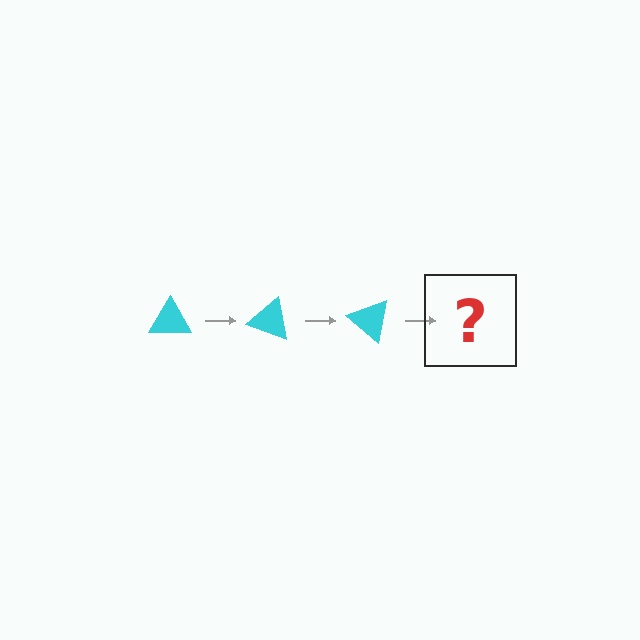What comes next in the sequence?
The next element should be a cyan triangle rotated 60 degrees.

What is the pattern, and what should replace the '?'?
The pattern is that the triangle rotates 20 degrees each step. The '?' should be a cyan triangle rotated 60 degrees.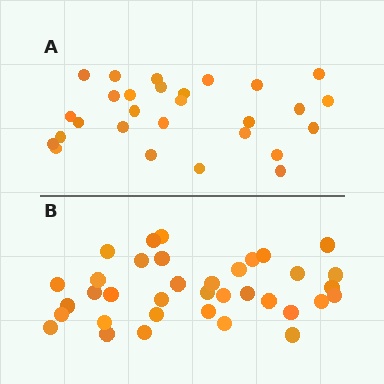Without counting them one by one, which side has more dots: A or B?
Region B (the bottom region) has more dots.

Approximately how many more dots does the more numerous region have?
Region B has roughly 8 or so more dots than region A.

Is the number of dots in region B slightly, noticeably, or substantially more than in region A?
Region B has noticeably more, but not dramatically so. The ratio is roughly 1.3 to 1.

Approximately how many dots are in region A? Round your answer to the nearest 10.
About 30 dots. (The exact count is 28, which rounds to 30.)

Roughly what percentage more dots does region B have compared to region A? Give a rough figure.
About 30% more.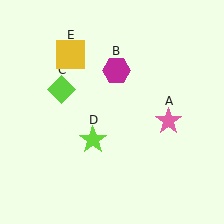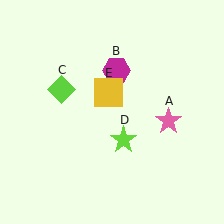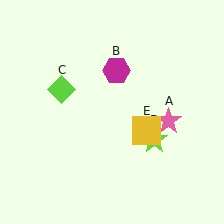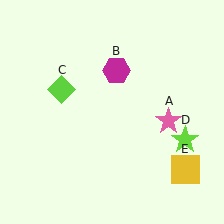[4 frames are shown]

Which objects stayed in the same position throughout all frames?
Pink star (object A) and magenta hexagon (object B) and lime diamond (object C) remained stationary.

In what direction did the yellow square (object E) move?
The yellow square (object E) moved down and to the right.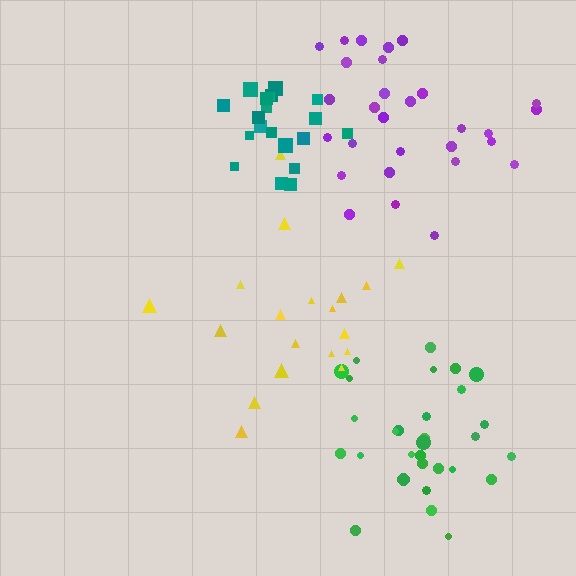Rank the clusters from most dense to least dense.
teal, green, purple, yellow.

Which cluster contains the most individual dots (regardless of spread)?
Green (30).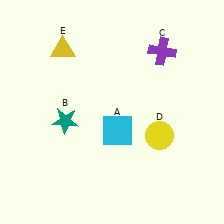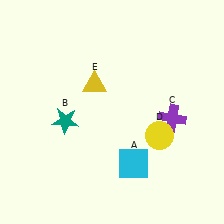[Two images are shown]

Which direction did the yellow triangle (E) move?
The yellow triangle (E) moved down.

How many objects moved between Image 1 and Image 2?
3 objects moved between the two images.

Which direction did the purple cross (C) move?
The purple cross (C) moved down.